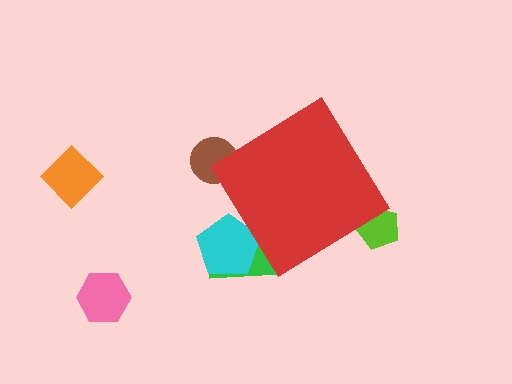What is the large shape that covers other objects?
A red diamond.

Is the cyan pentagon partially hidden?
Yes, the cyan pentagon is partially hidden behind the red diamond.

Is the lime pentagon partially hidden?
Yes, the lime pentagon is partially hidden behind the red diamond.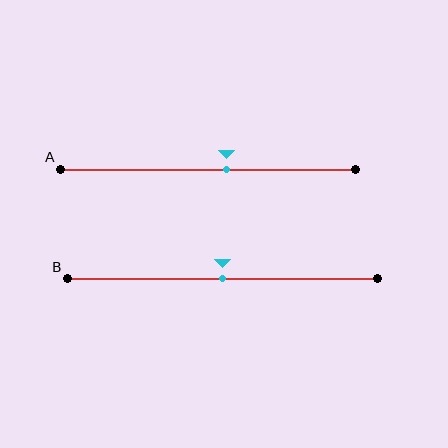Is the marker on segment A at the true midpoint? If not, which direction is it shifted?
No, the marker on segment A is shifted to the right by about 6% of the segment length.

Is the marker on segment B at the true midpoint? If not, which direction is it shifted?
Yes, the marker on segment B is at the true midpoint.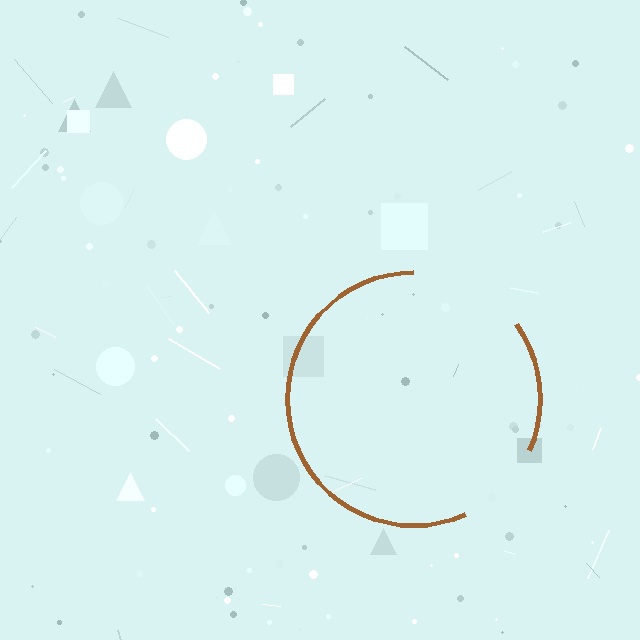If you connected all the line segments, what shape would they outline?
They would outline a circle.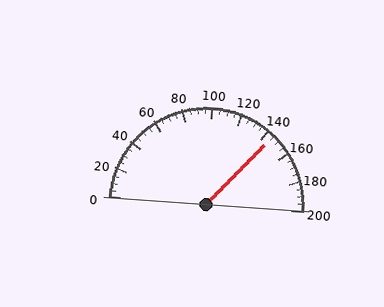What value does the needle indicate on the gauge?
The needle indicates approximately 145.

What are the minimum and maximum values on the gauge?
The gauge ranges from 0 to 200.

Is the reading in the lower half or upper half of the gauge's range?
The reading is in the upper half of the range (0 to 200).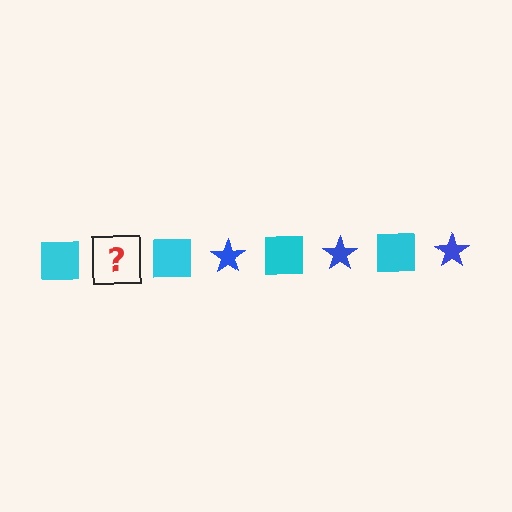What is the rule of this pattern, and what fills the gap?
The rule is that the pattern alternates between cyan square and blue star. The gap should be filled with a blue star.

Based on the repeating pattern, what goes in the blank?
The blank should be a blue star.